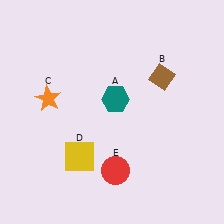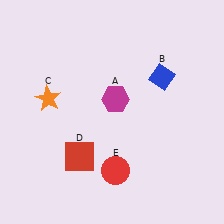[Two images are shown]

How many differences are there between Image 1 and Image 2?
There are 3 differences between the two images.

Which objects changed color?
A changed from teal to magenta. B changed from brown to blue. D changed from yellow to red.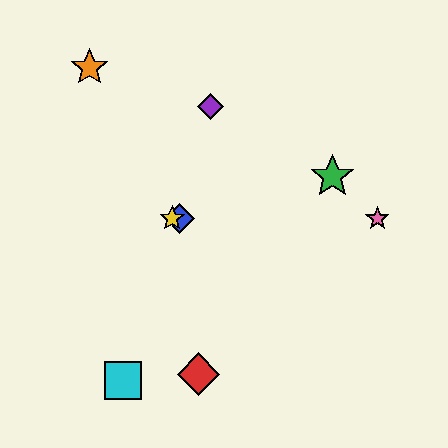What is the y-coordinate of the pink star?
The pink star is at y≈219.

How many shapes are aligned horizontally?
3 shapes (the blue diamond, the yellow star, the pink star) are aligned horizontally.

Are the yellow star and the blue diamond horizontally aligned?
Yes, both are at y≈219.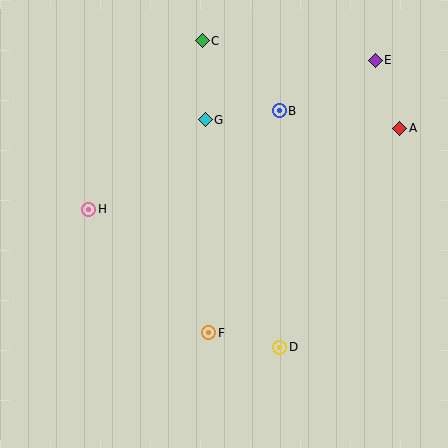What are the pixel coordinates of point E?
Point E is at (375, 60).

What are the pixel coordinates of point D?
Point D is at (280, 347).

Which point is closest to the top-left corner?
Point C is closest to the top-left corner.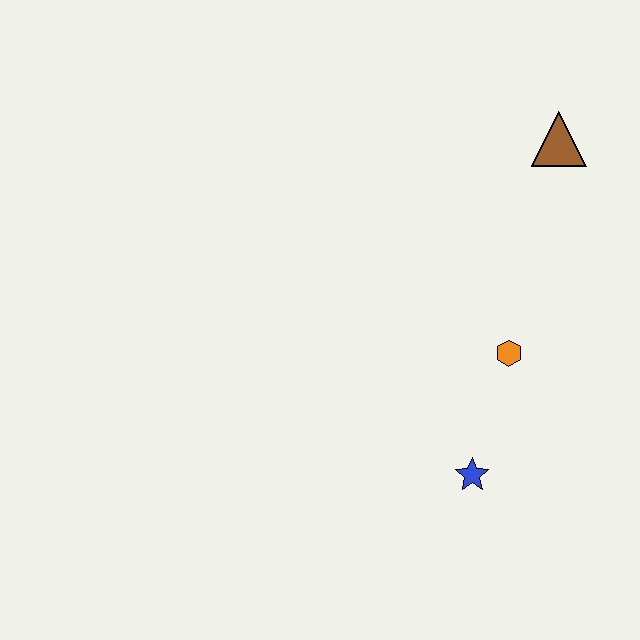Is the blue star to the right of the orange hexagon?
No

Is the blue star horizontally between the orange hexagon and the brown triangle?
No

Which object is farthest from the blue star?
The brown triangle is farthest from the blue star.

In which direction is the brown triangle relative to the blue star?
The brown triangle is above the blue star.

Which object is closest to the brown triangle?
The orange hexagon is closest to the brown triangle.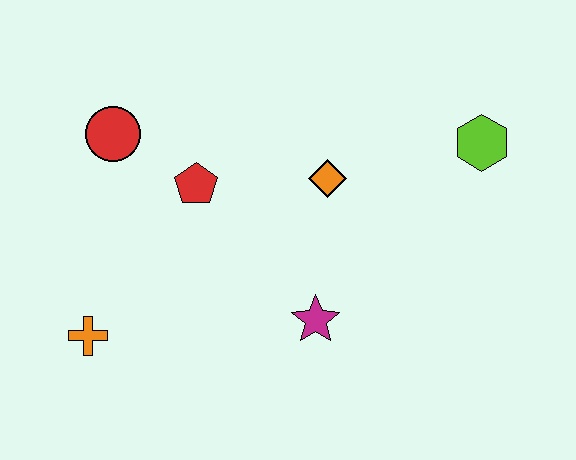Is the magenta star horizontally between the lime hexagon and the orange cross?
Yes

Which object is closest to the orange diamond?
The red pentagon is closest to the orange diamond.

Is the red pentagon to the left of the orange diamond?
Yes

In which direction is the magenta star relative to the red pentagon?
The magenta star is below the red pentagon.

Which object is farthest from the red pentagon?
The lime hexagon is farthest from the red pentagon.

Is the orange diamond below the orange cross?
No